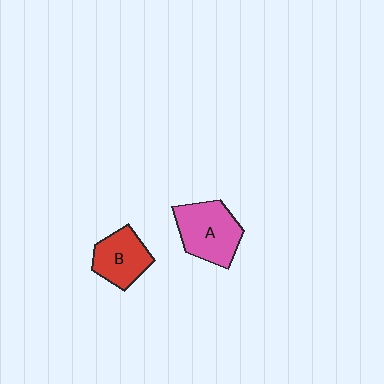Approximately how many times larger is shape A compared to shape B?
Approximately 1.3 times.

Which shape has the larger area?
Shape A (pink).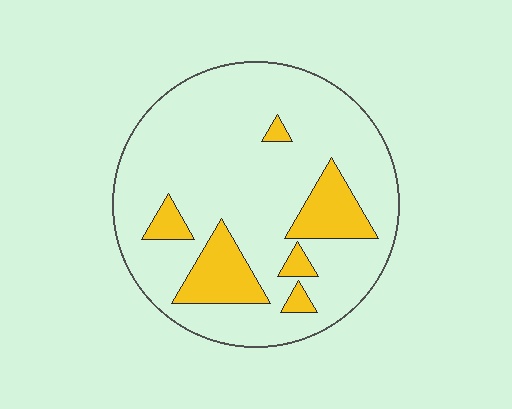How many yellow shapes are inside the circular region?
6.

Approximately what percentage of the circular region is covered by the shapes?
Approximately 20%.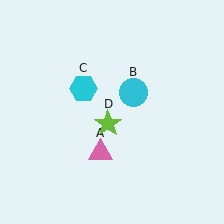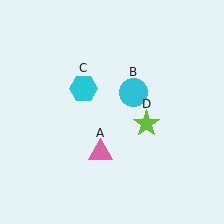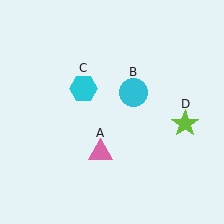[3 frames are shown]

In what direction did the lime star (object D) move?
The lime star (object D) moved right.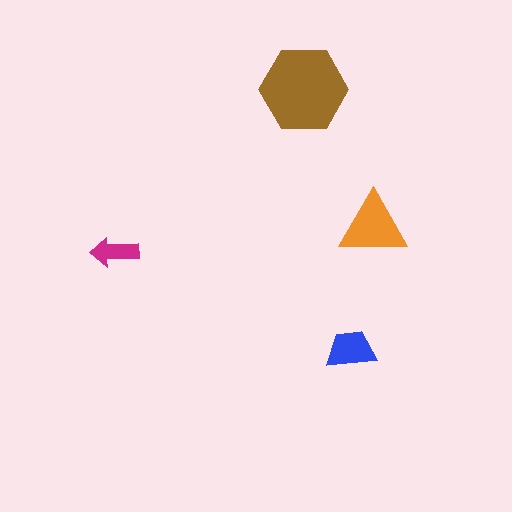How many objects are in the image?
There are 4 objects in the image.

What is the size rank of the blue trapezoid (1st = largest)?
3rd.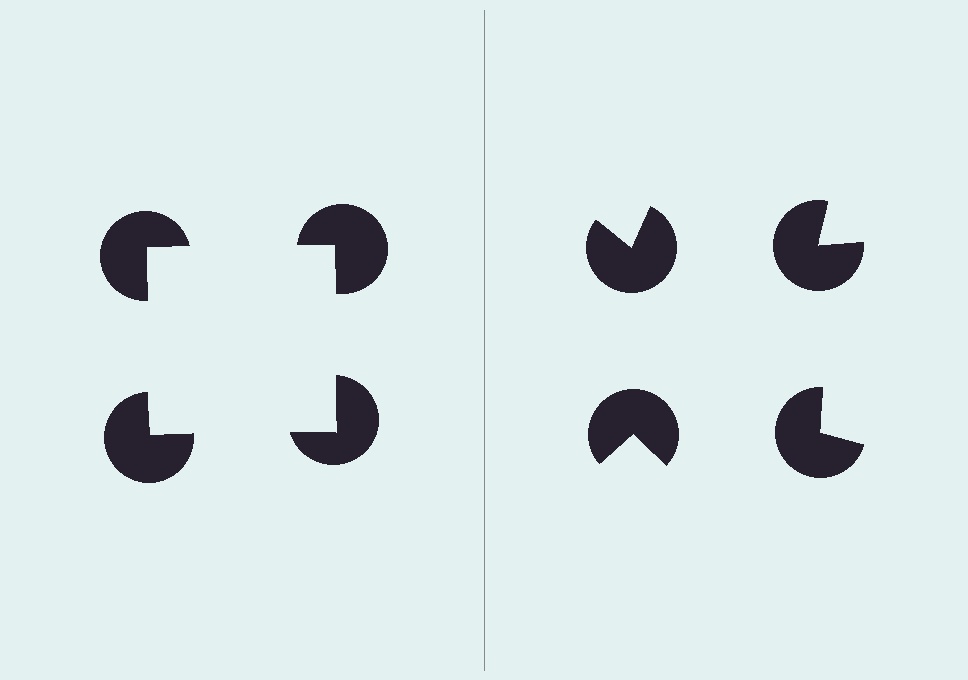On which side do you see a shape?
An illusory square appears on the left side. On the right side the wedge cuts are rotated, so no coherent shape forms.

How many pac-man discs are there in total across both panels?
8 — 4 on each side.